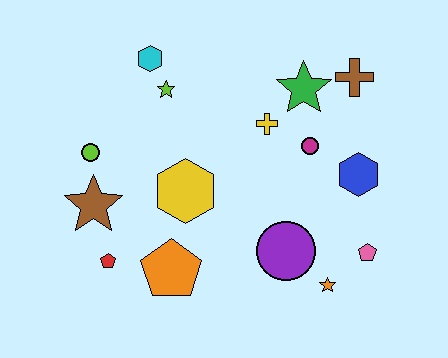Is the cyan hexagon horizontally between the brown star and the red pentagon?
No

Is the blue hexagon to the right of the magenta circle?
Yes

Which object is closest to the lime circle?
The brown star is closest to the lime circle.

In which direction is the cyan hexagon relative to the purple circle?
The cyan hexagon is above the purple circle.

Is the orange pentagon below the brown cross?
Yes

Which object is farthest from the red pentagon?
The brown cross is farthest from the red pentagon.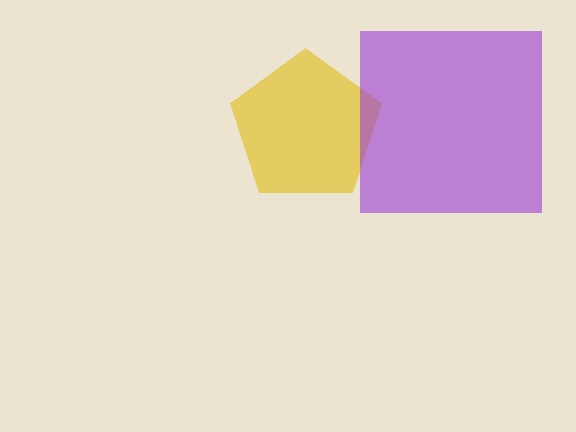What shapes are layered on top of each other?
The layered shapes are: a yellow pentagon, a purple square.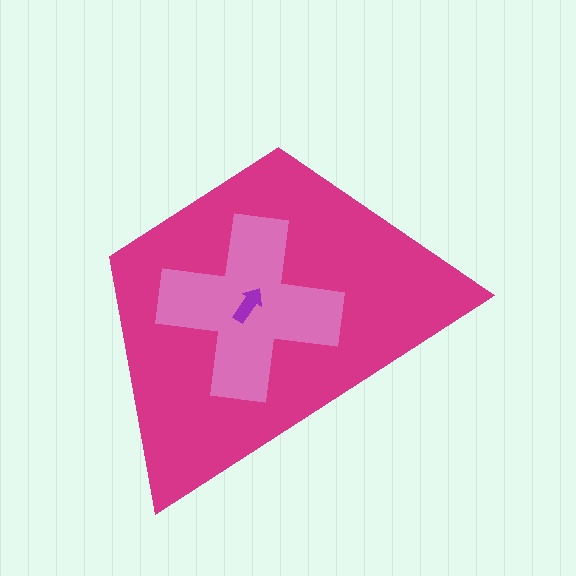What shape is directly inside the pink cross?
The purple arrow.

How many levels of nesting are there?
3.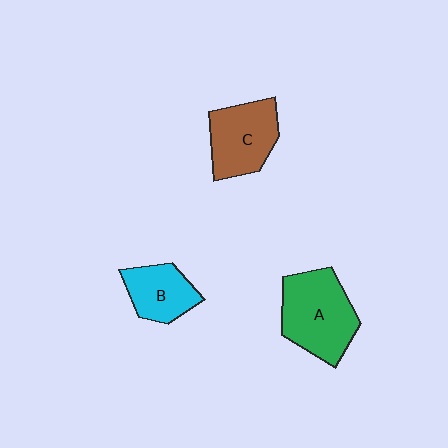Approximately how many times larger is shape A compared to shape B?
Approximately 1.6 times.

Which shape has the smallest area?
Shape B (cyan).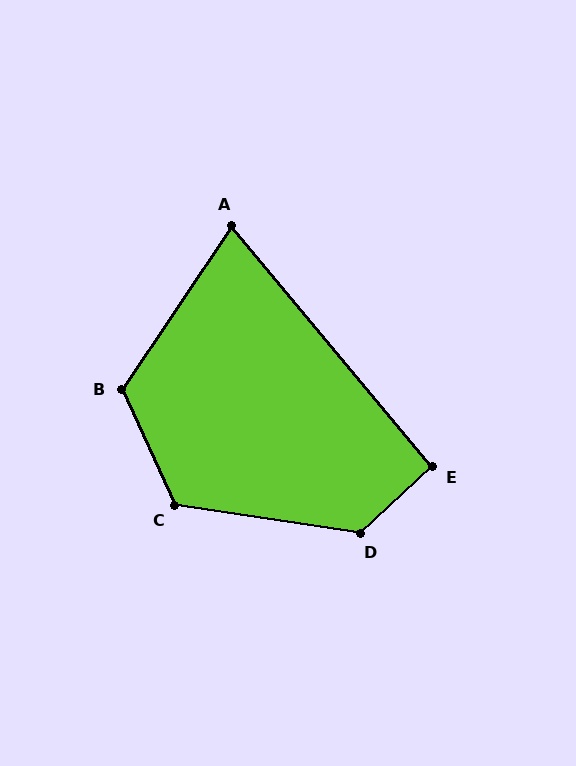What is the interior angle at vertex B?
Approximately 121 degrees (obtuse).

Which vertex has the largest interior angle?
D, at approximately 129 degrees.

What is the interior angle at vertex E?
Approximately 93 degrees (approximately right).